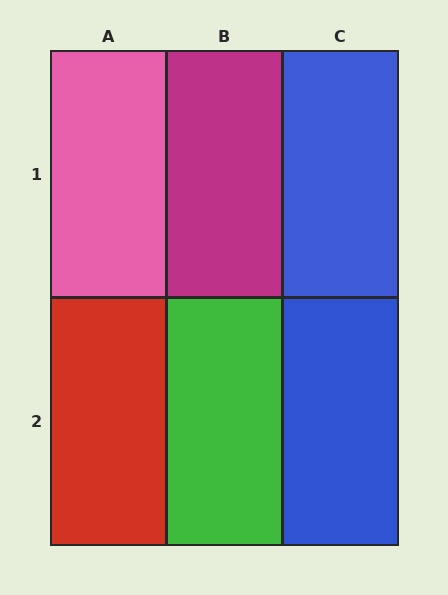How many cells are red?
1 cell is red.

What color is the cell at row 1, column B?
Magenta.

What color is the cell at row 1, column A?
Pink.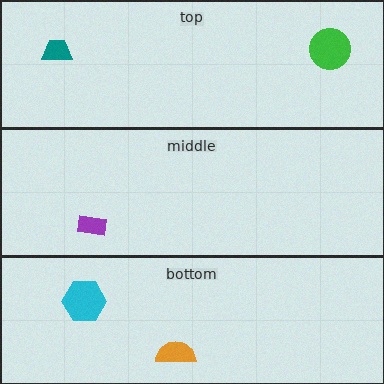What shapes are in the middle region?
The purple rectangle.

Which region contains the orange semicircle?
The bottom region.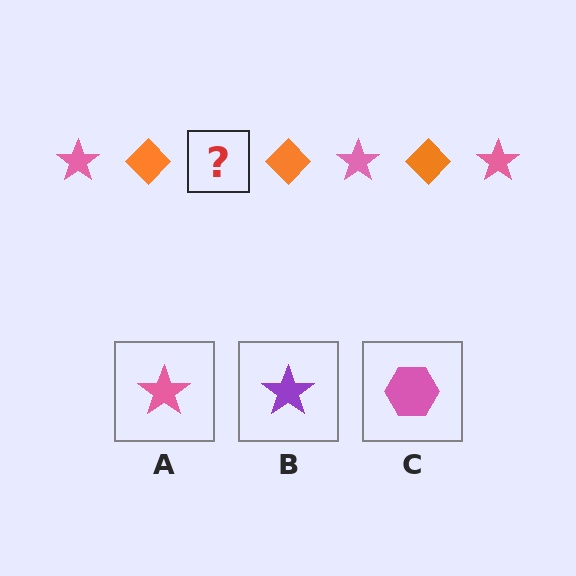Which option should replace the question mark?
Option A.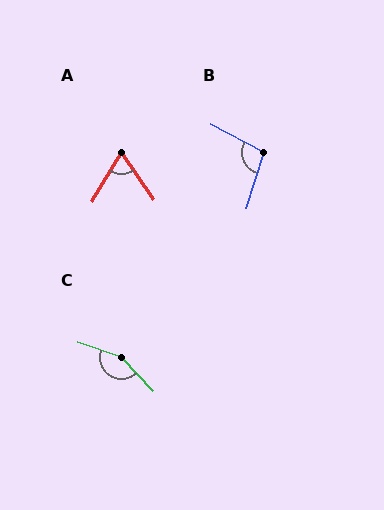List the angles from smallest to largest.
A (65°), B (100°), C (153°).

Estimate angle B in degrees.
Approximately 100 degrees.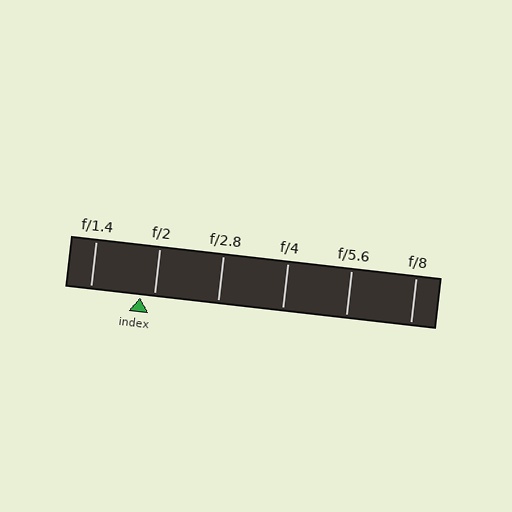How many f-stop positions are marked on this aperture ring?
There are 6 f-stop positions marked.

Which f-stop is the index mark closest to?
The index mark is closest to f/2.